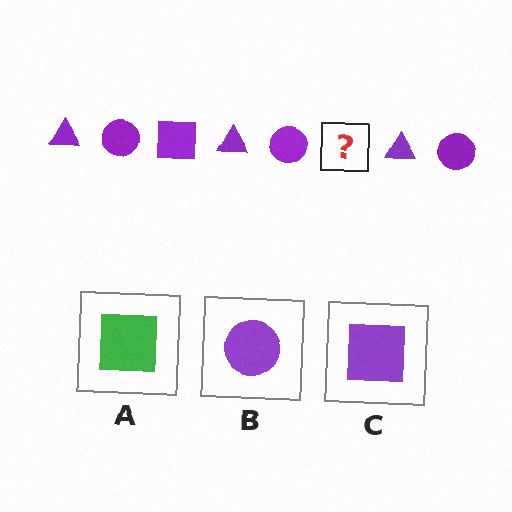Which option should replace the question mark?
Option C.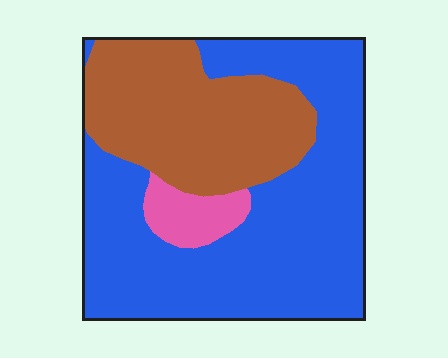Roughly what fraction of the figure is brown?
Brown takes up between a sixth and a third of the figure.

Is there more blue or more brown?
Blue.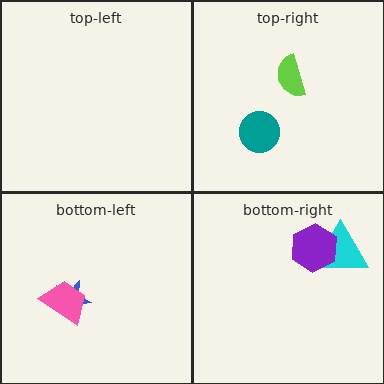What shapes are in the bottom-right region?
The cyan triangle, the purple hexagon.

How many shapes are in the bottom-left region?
2.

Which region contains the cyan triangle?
The bottom-right region.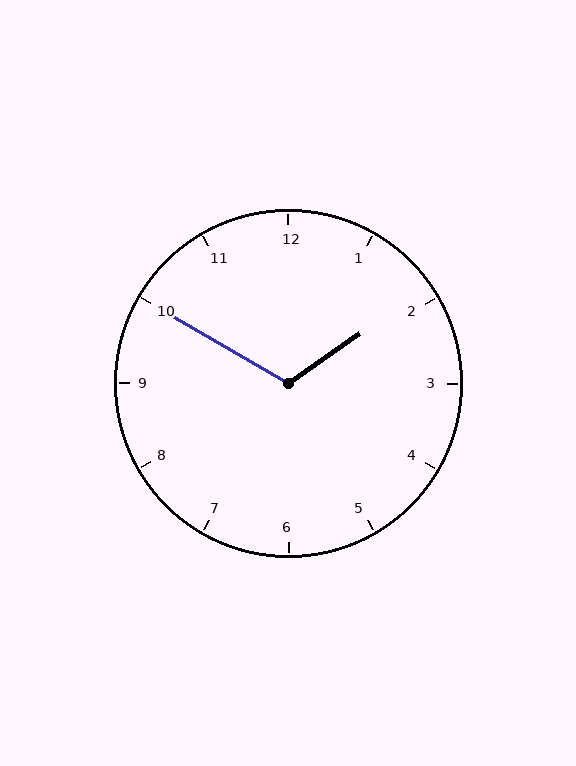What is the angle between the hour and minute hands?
Approximately 115 degrees.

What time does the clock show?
1:50.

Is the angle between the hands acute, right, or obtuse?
It is obtuse.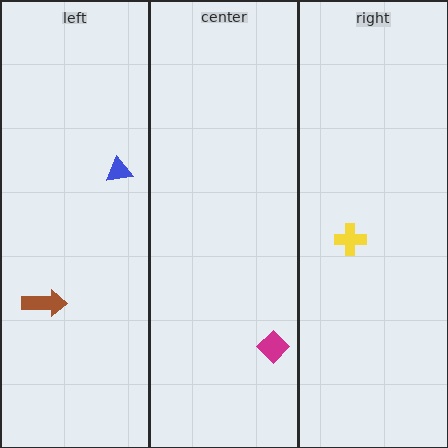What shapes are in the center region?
The magenta diamond.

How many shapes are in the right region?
1.